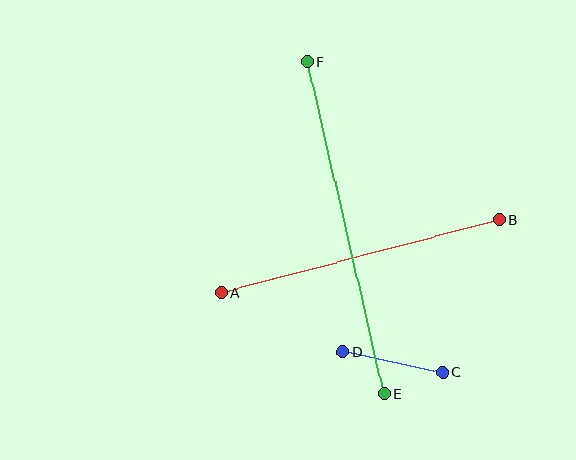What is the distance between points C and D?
The distance is approximately 102 pixels.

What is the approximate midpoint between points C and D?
The midpoint is at approximately (393, 362) pixels.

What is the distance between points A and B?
The distance is approximately 288 pixels.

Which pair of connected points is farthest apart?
Points E and F are farthest apart.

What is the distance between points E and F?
The distance is approximately 341 pixels.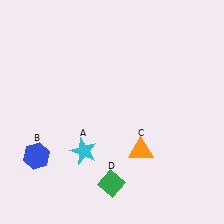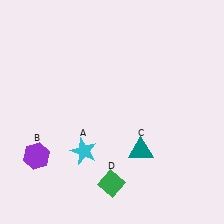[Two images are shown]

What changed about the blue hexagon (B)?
In Image 1, B is blue. In Image 2, it changed to purple.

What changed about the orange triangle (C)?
In Image 1, C is orange. In Image 2, it changed to teal.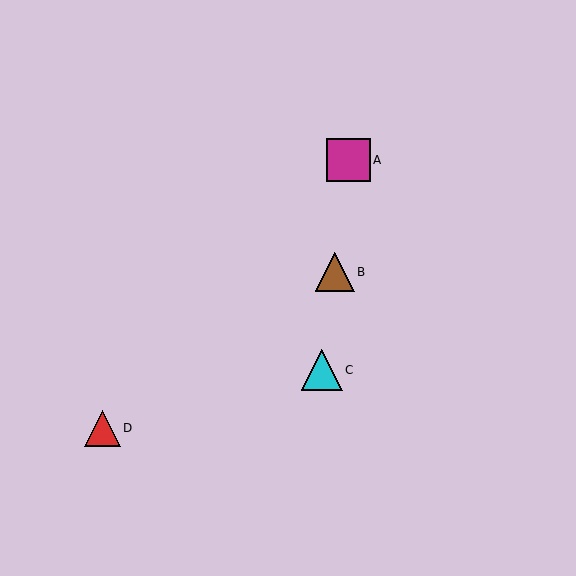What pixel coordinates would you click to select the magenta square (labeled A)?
Click at (348, 160) to select the magenta square A.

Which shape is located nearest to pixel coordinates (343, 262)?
The brown triangle (labeled B) at (335, 272) is nearest to that location.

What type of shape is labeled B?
Shape B is a brown triangle.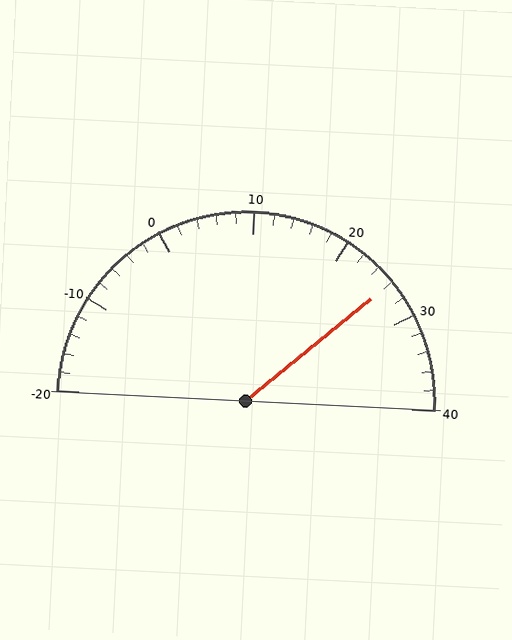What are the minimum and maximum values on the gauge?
The gauge ranges from -20 to 40.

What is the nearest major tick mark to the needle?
The nearest major tick mark is 30.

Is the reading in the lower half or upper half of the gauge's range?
The reading is in the upper half of the range (-20 to 40).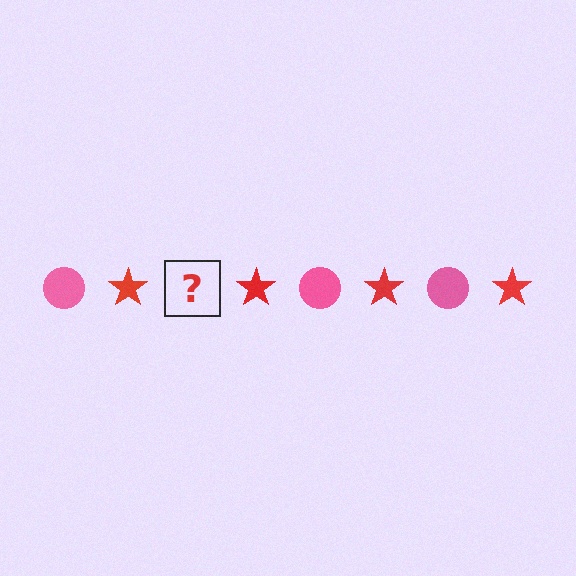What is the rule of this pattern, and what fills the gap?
The rule is that the pattern alternates between pink circle and red star. The gap should be filled with a pink circle.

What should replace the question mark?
The question mark should be replaced with a pink circle.